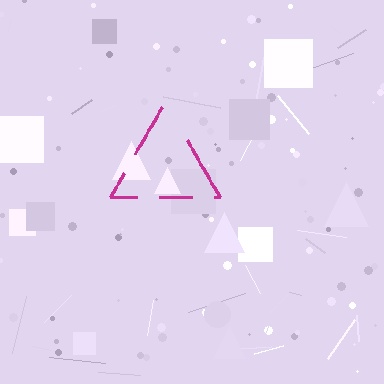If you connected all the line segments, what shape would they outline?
They would outline a triangle.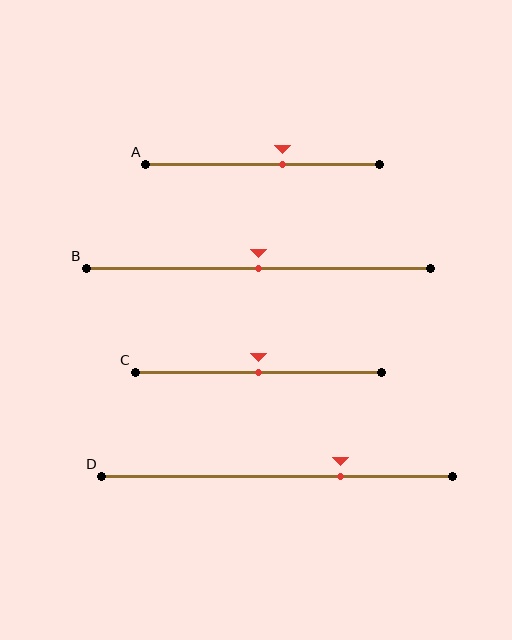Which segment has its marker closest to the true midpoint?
Segment B has its marker closest to the true midpoint.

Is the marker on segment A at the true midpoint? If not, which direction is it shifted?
No, the marker on segment A is shifted to the right by about 9% of the segment length.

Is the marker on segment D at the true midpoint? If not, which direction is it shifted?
No, the marker on segment D is shifted to the right by about 18% of the segment length.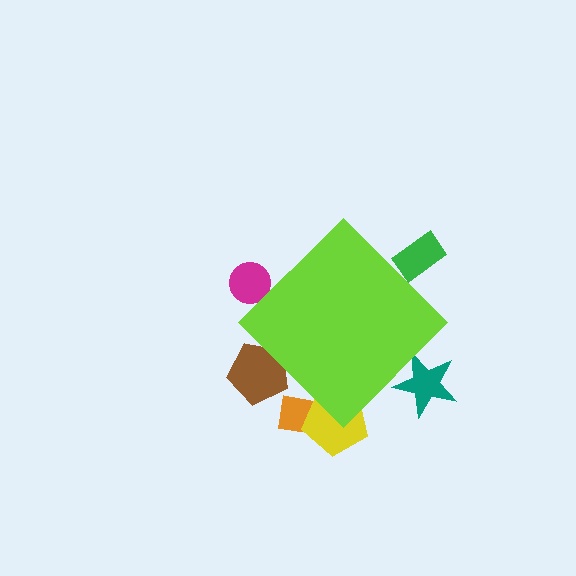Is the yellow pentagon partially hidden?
Yes, the yellow pentagon is partially hidden behind the lime diamond.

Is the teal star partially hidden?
Yes, the teal star is partially hidden behind the lime diamond.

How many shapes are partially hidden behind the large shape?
6 shapes are partially hidden.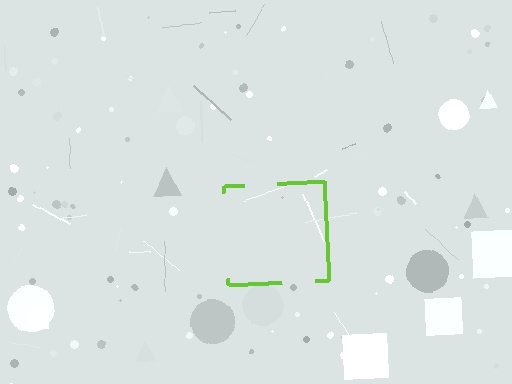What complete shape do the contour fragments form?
The contour fragments form a square.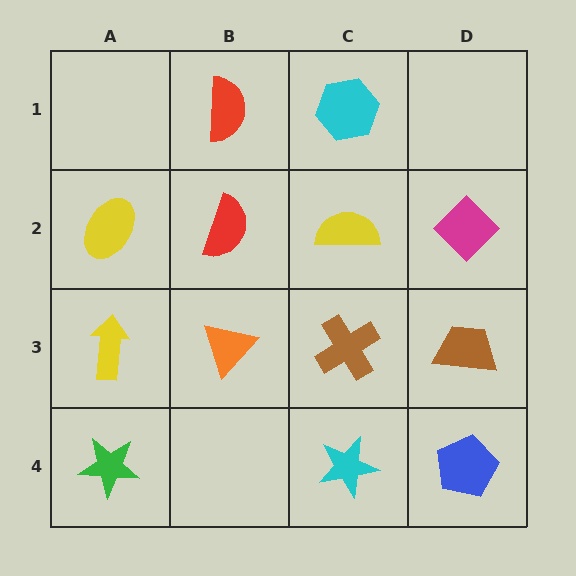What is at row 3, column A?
A yellow arrow.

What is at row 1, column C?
A cyan hexagon.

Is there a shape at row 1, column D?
No, that cell is empty.